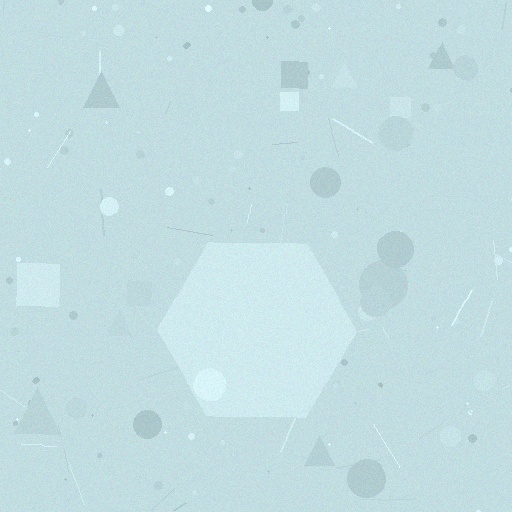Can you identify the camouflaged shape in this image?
The camouflaged shape is a hexagon.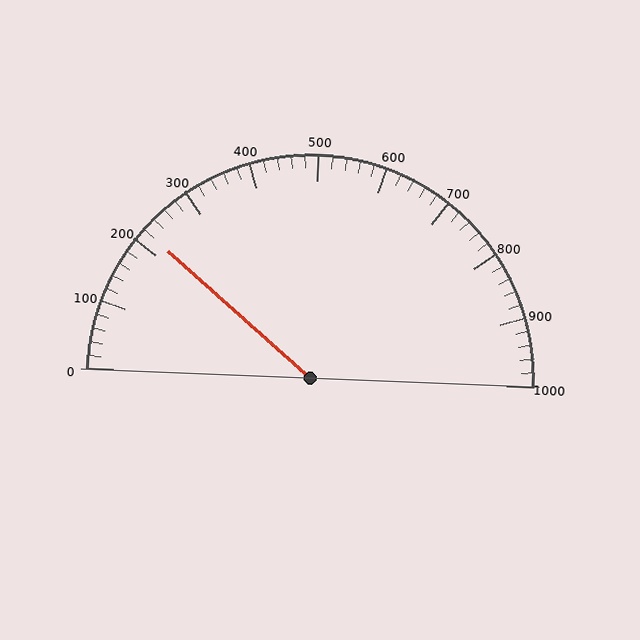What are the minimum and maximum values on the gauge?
The gauge ranges from 0 to 1000.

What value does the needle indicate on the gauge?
The needle indicates approximately 220.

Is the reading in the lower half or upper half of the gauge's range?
The reading is in the lower half of the range (0 to 1000).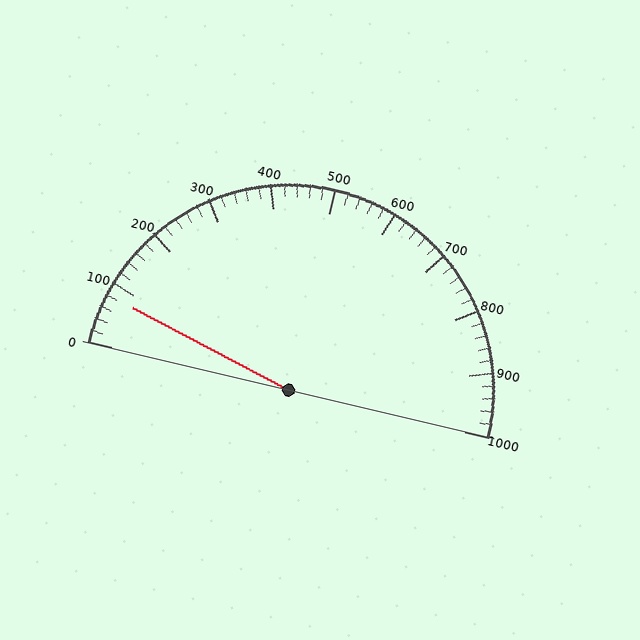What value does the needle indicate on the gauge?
The needle indicates approximately 80.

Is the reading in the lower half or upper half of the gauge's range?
The reading is in the lower half of the range (0 to 1000).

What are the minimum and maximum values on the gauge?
The gauge ranges from 0 to 1000.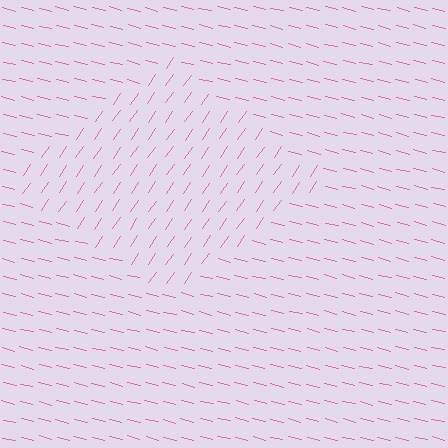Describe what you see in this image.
The image is filled with small pink line segments. A diamond region in the image has lines oriented differently from the surrounding lines, creating a visible texture boundary.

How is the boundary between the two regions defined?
The boundary is defined purely by a change in line orientation (approximately 69 degrees difference). All lines are the same color and thickness.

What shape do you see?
I see a diamond.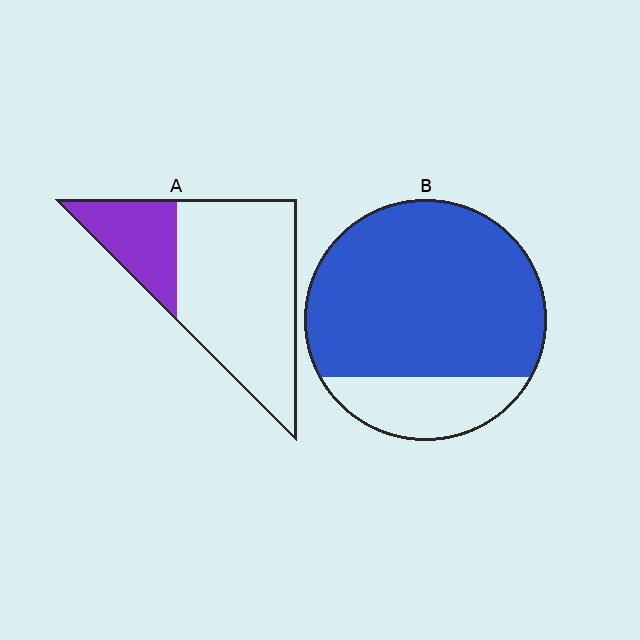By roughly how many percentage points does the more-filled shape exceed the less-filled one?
By roughly 55 percentage points (B over A).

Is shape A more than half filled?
No.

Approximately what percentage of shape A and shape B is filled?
A is approximately 25% and B is approximately 80%.